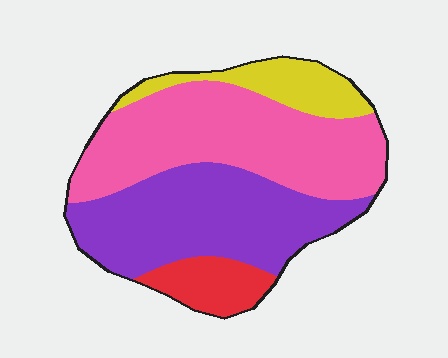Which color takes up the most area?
Pink, at roughly 40%.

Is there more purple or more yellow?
Purple.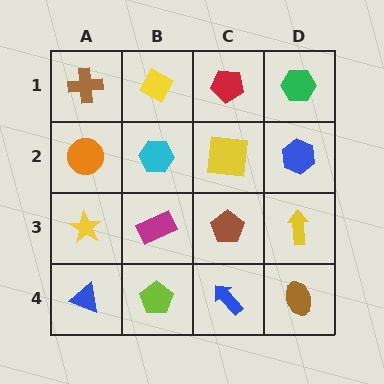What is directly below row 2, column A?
A yellow star.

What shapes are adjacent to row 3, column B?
A cyan hexagon (row 2, column B), a lime pentagon (row 4, column B), a yellow star (row 3, column A), a brown pentagon (row 3, column C).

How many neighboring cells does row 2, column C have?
4.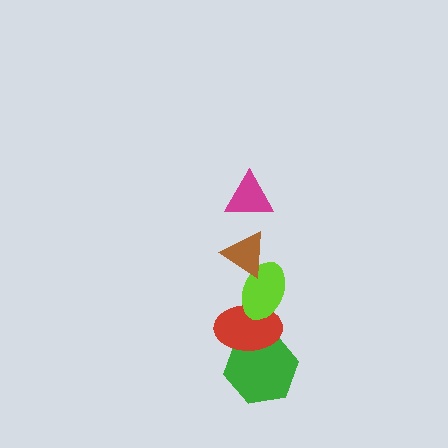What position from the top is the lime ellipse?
The lime ellipse is 3rd from the top.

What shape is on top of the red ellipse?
The lime ellipse is on top of the red ellipse.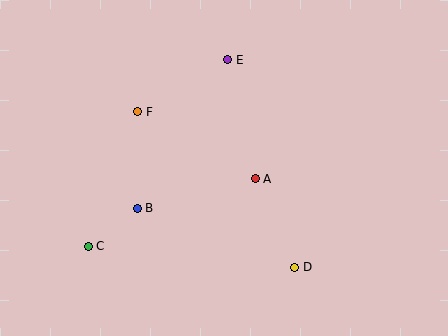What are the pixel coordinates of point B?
Point B is at (137, 208).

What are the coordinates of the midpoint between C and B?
The midpoint between C and B is at (113, 227).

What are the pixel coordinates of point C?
Point C is at (88, 246).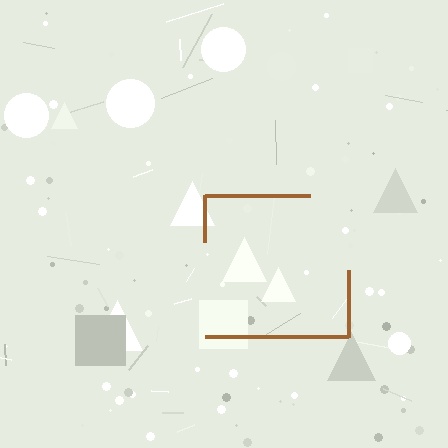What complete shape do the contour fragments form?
The contour fragments form a square.